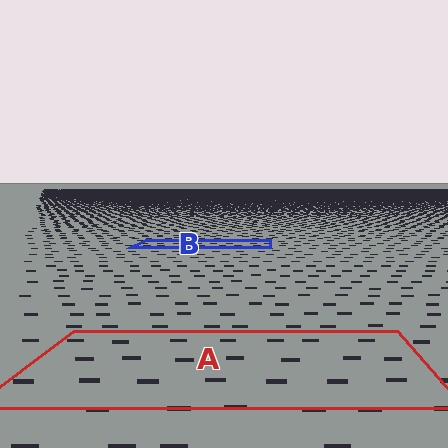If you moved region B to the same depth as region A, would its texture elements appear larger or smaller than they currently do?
They would appear larger. At a closer depth, the same texture elements are projected at a bigger on-screen size.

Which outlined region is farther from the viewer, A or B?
Region B is farther from the viewer — the texture elements inside it appear smaller and more densely packed.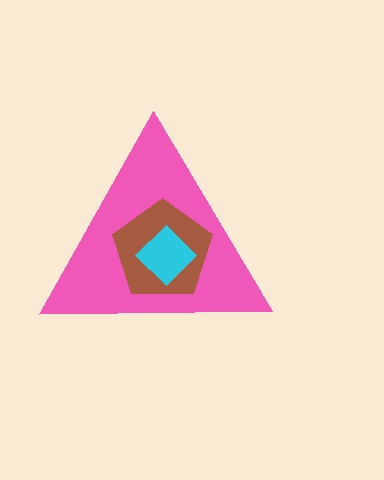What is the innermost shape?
The cyan diamond.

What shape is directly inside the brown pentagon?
The cyan diamond.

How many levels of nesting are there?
3.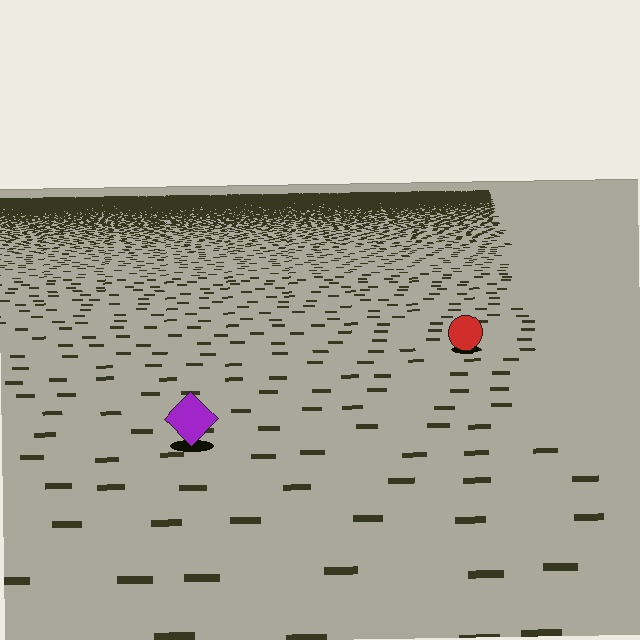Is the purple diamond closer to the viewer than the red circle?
Yes. The purple diamond is closer — you can tell from the texture gradient: the ground texture is coarser near it.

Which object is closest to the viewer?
The purple diamond is closest. The texture marks near it are larger and more spread out.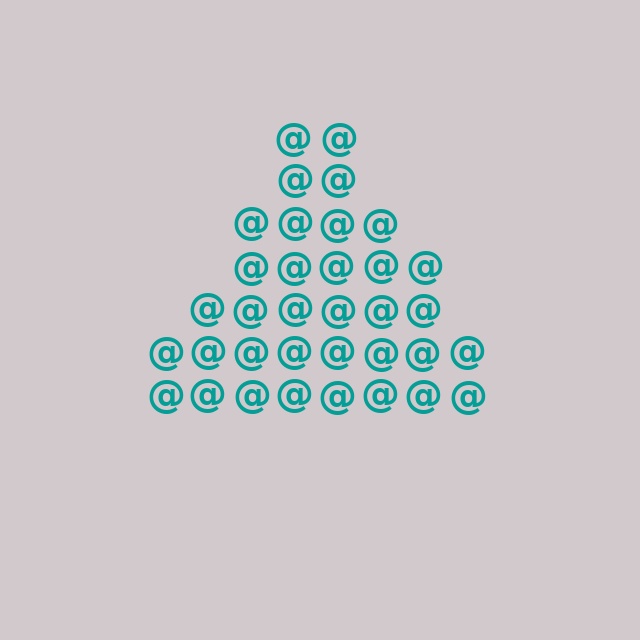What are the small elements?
The small elements are at signs.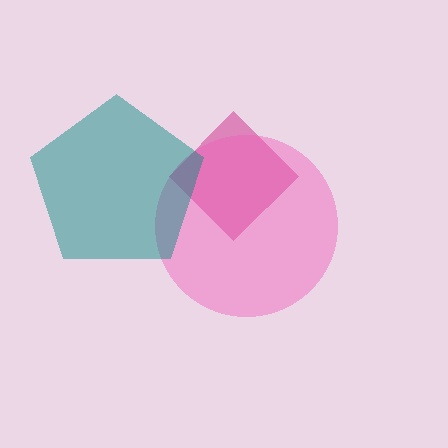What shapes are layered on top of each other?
The layered shapes are: a magenta diamond, a pink circle, a teal pentagon.